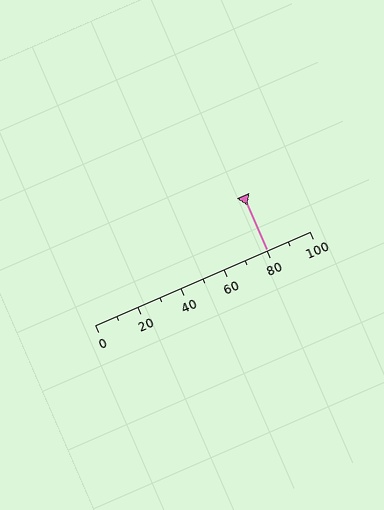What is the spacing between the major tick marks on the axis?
The major ticks are spaced 20 apart.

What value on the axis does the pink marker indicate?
The marker indicates approximately 80.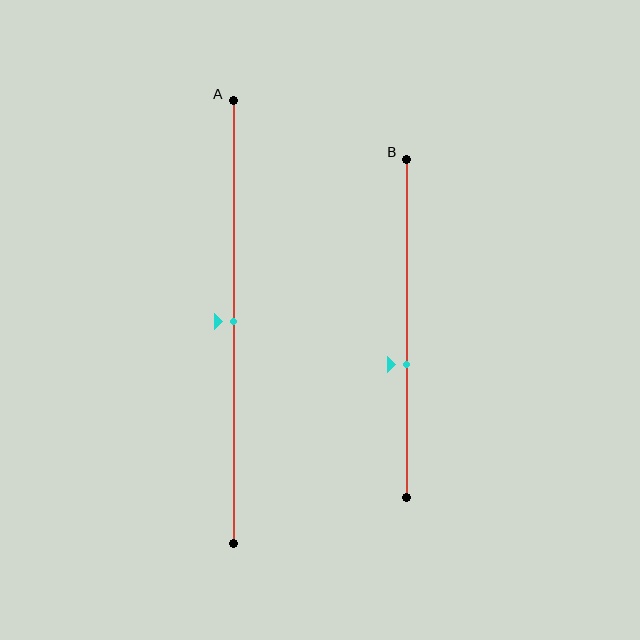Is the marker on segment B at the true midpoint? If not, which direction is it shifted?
No, the marker on segment B is shifted downward by about 11% of the segment length.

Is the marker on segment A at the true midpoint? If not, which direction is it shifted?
Yes, the marker on segment A is at the true midpoint.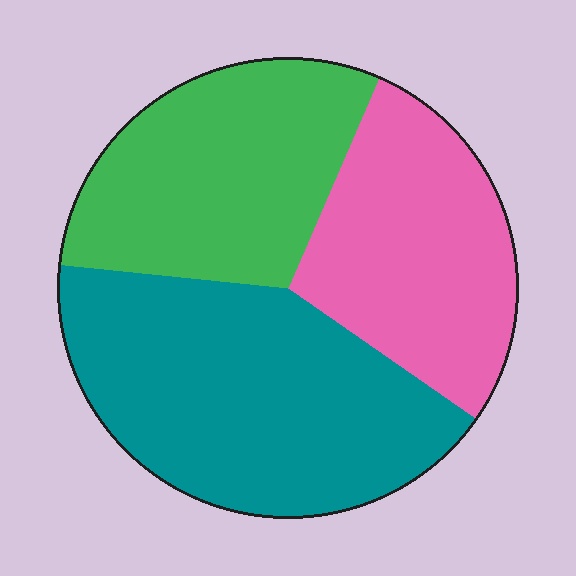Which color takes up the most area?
Teal, at roughly 40%.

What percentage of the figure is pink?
Pink takes up about one quarter (1/4) of the figure.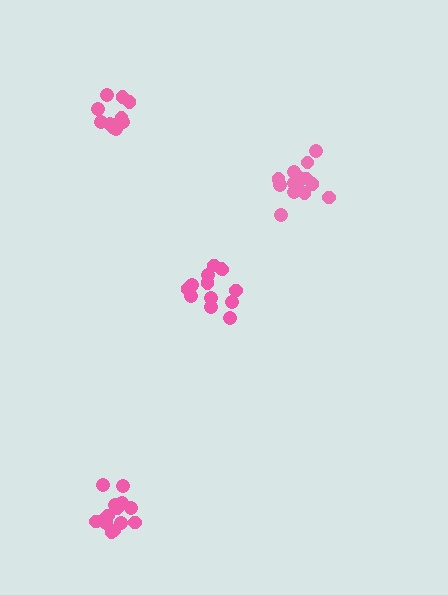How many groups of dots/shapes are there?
There are 4 groups.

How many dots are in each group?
Group 1: 15 dots, Group 2: 12 dots, Group 3: 13 dots, Group 4: 15 dots (55 total).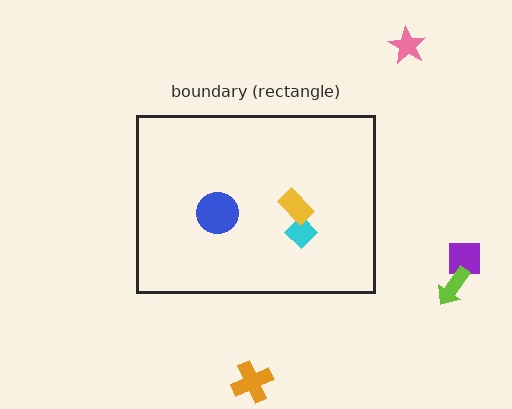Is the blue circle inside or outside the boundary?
Inside.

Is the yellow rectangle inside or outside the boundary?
Inside.